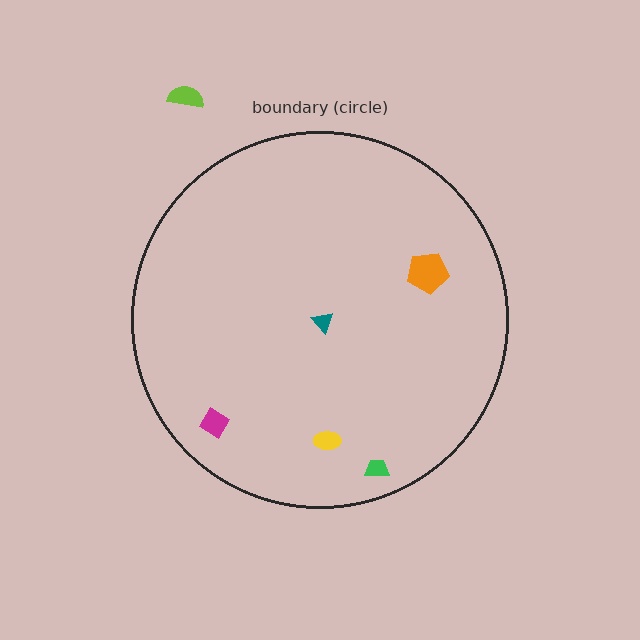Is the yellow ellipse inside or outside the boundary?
Inside.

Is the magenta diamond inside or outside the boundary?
Inside.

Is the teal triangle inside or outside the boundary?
Inside.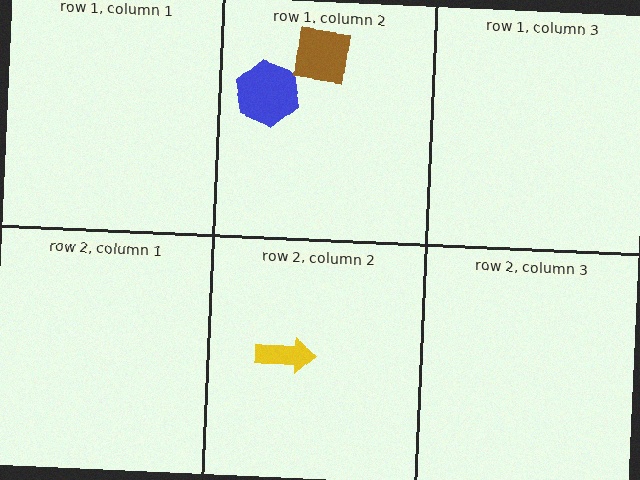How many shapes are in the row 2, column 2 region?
1.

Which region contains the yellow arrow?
The row 2, column 2 region.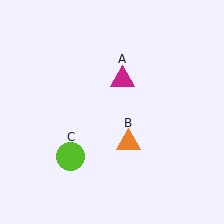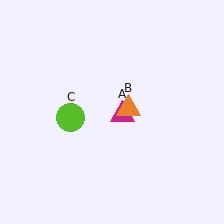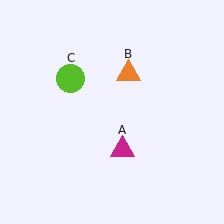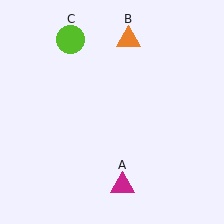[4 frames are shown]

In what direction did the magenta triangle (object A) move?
The magenta triangle (object A) moved down.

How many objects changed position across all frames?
3 objects changed position: magenta triangle (object A), orange triangle (object B), lime circle (object C).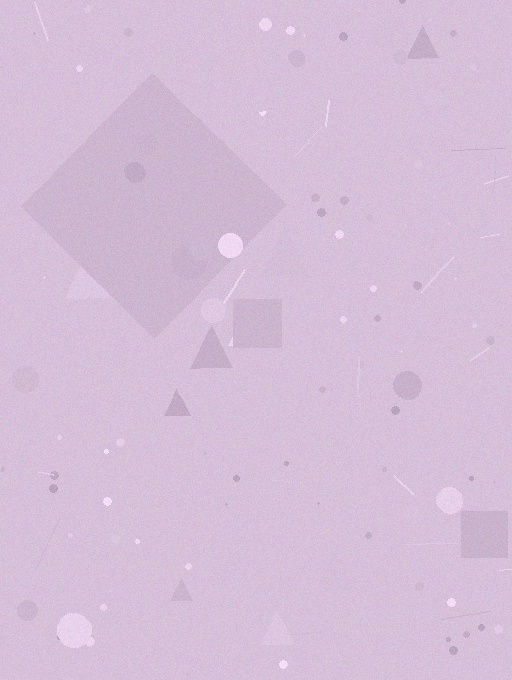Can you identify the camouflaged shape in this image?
The camouflaged shape is a diamond.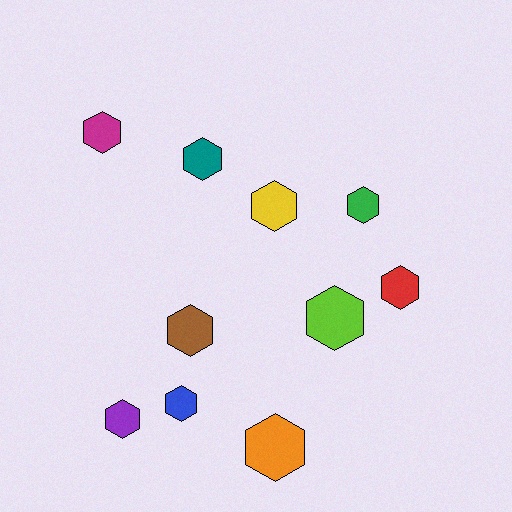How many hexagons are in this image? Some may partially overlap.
There are 10 hexagons.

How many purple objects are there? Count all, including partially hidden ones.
There is 1 purple object.